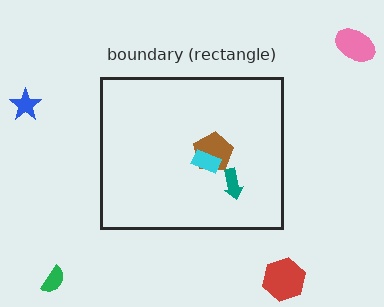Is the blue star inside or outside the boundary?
Outside.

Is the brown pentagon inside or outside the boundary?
Inside.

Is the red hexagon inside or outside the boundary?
Outside.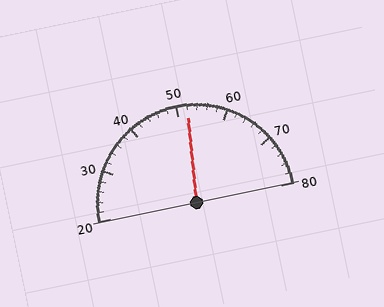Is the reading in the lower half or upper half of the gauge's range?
The reading is in the upper half of the range (20 to 80).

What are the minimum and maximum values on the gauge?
The gauge ranges from 20 to 80.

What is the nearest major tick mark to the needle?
The nearest major tick mark is 50.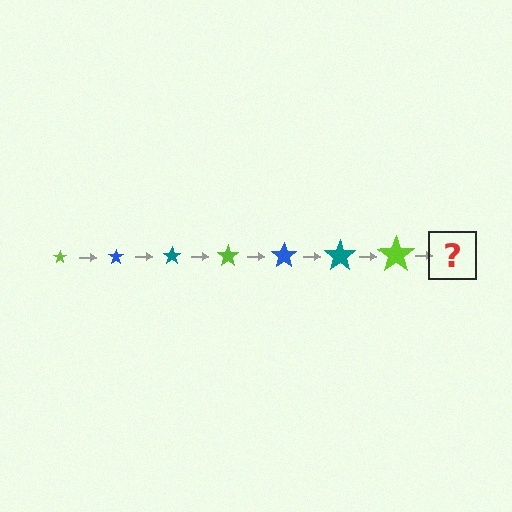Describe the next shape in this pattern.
It should be a blue star, larger than the previous one.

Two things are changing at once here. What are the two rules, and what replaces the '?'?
The two rules are that the star grows larger each step and the color cycles through lime, blue, and teal. The '?' should be a blue star, larger than the previous one.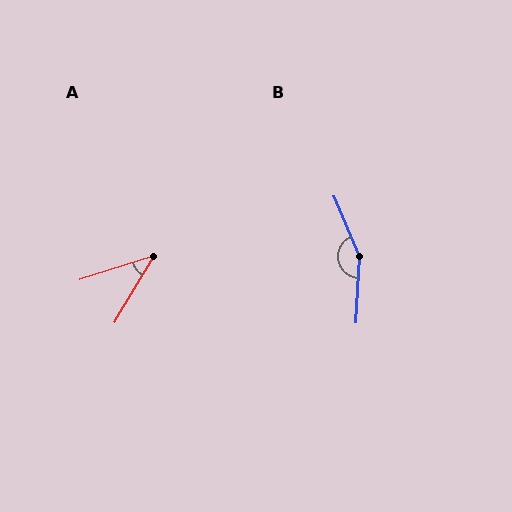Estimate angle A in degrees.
Approximately 41 degrees.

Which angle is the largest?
B, at approximately 154 degrees.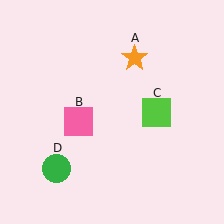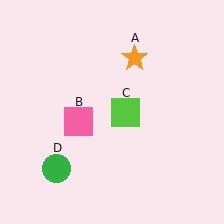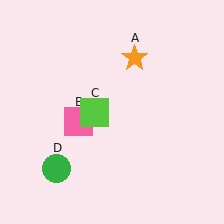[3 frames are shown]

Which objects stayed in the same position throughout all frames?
Orange star (object A) and pink square (object B) and green circle (object D) remained stationary.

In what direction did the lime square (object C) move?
The lime square (object C) moved left.